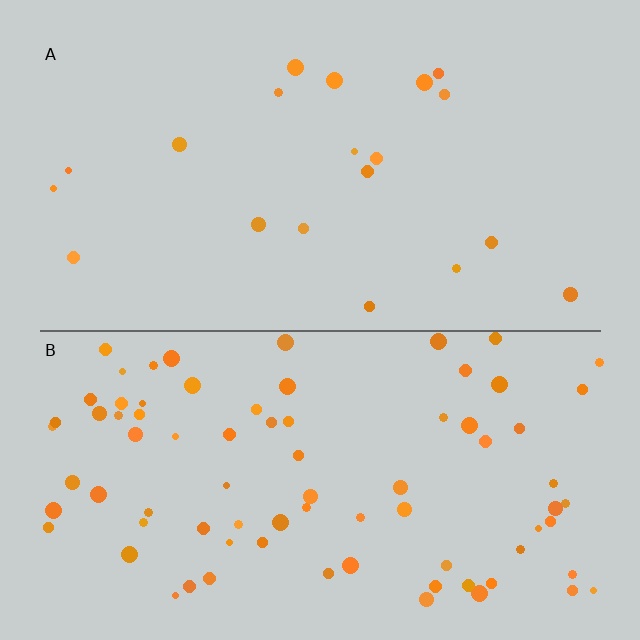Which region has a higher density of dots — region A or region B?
B (the bottom).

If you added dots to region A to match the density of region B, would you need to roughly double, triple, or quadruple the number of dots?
Approximately quadruple.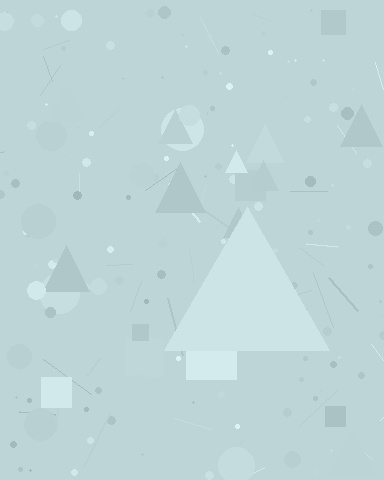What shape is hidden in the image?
A triangle is hidden in the image.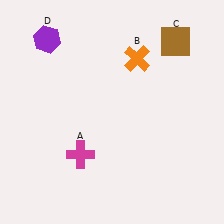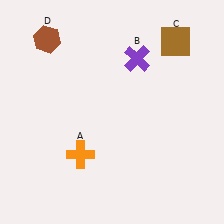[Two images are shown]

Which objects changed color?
A changed from magenta to orange. B changed from orange to purple. D changed from purple to brown.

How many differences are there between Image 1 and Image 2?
There are 3 differences between the two images.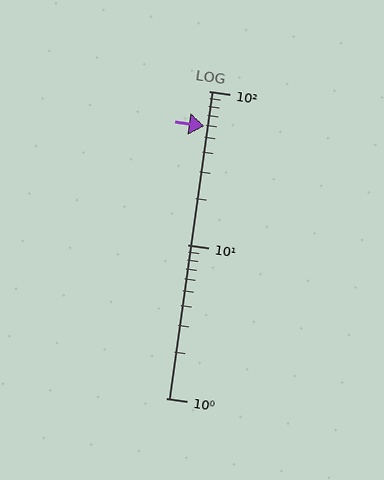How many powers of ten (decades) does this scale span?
The scale spans 2 decades, from 1 to 100.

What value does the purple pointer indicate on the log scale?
The pointer indicates approximately 59.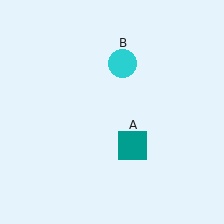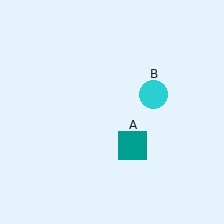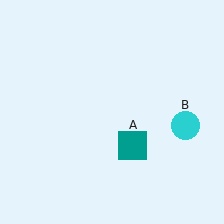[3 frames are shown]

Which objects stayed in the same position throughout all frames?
Teal square (object A) remained stationary.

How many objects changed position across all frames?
1 object changed position: cyan circle (object B).